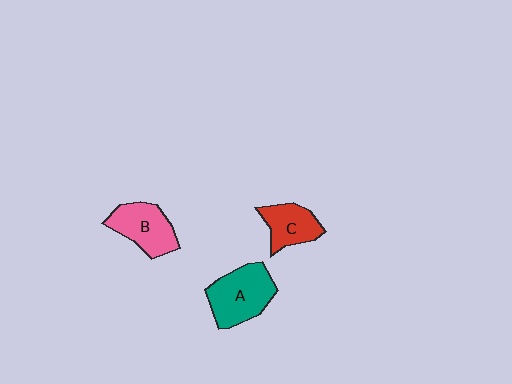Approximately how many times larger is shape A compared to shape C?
Approximately 1.5 times.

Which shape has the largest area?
Shape A (teal).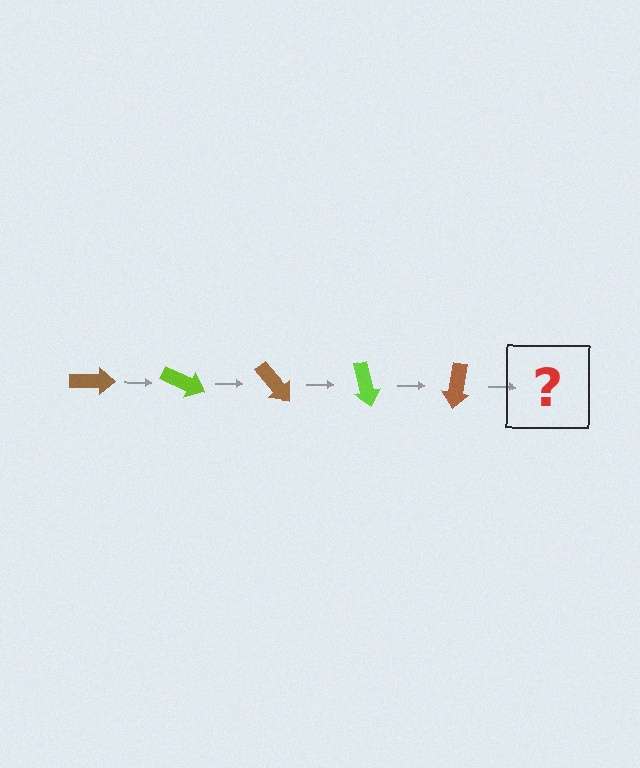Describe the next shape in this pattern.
It should be a lime arrow, rotated 125 degrees from the start.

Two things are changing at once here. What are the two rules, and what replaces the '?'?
The two rules are that it rotates 25 degrees each step and the color cycles through brown and lime. The '?' should be a lime arrow, rotated 125 degrees from the start.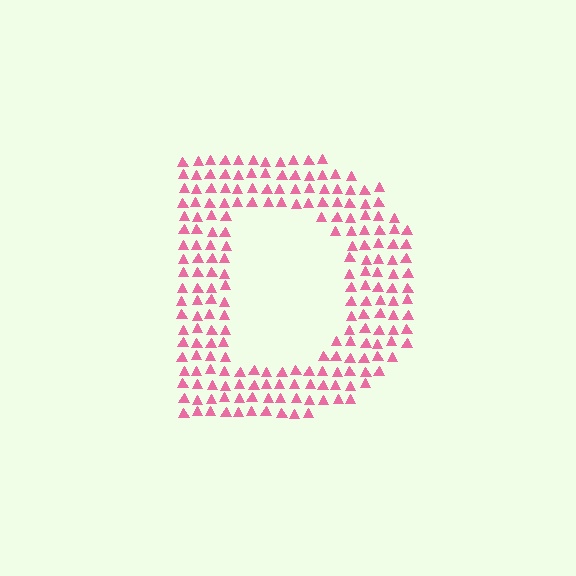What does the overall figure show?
The overall figure shows the letter D.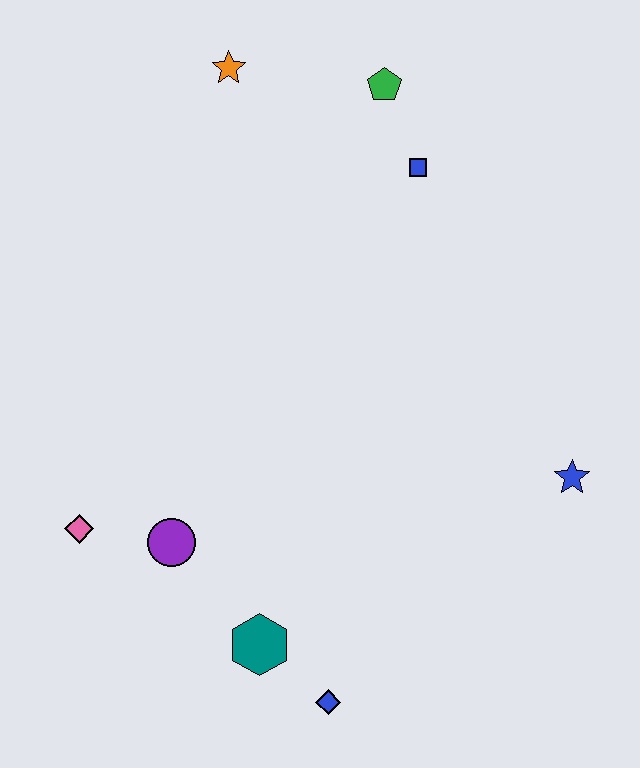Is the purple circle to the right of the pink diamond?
Yes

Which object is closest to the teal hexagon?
The blue diamond is closest to the teal hexagon.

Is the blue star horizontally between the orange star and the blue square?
No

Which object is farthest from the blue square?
The blue diamond is farthest from the blue square.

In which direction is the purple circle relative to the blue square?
The purple circle is below the blue square.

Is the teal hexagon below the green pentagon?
Yes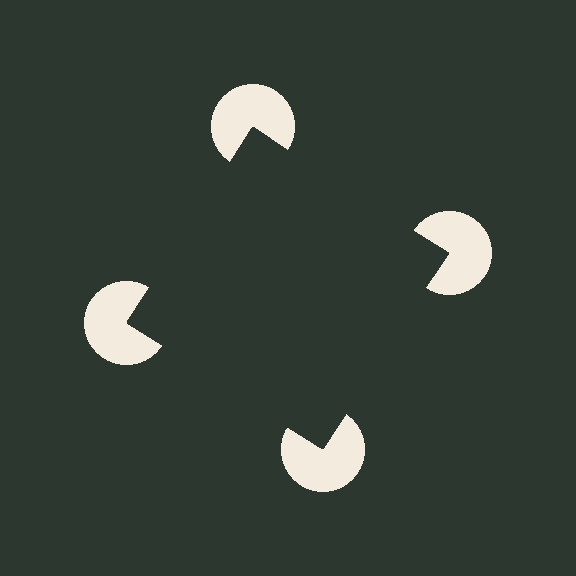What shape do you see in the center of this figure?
An illusory square — its edges are inferred from the aligned wedge cuts in the pac-man discs, not physically drawn.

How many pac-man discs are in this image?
There are 4 — one at each vertex of the illusory square.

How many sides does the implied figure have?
4 sides.